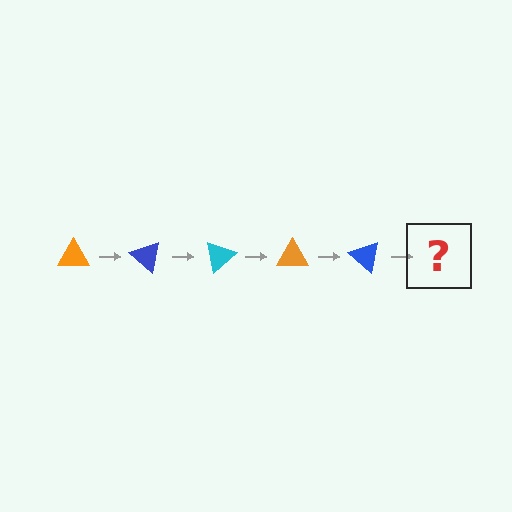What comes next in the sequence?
The next element should be a cyan triangle, rotated 200 degrees from the start.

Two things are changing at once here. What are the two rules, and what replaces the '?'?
The two rules are that it rotates 40 degrees each step and the color cycles through orange, blue, and cyan. The '?' should be a cyan triangle, rotated 200 degrees from the start.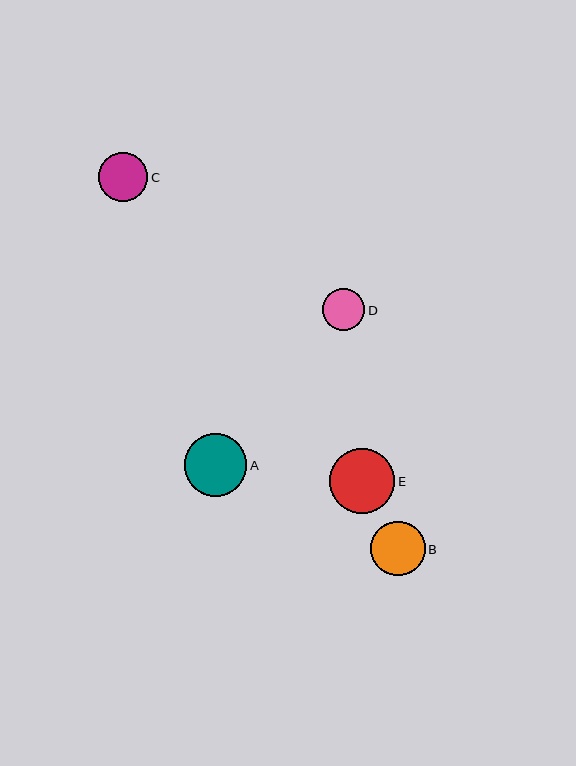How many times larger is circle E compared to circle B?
Circle E is approximately 1.2 times the size of circle B.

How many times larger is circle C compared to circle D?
Circle C is approximately 1.2 times the size of circle D.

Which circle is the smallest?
Circle D is the smallest with a size of approximately 42 pixels.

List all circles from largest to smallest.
From largest to smallest: E, A, B, C, D.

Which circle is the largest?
Circle E is the largest with a size of approximately 65 pixels.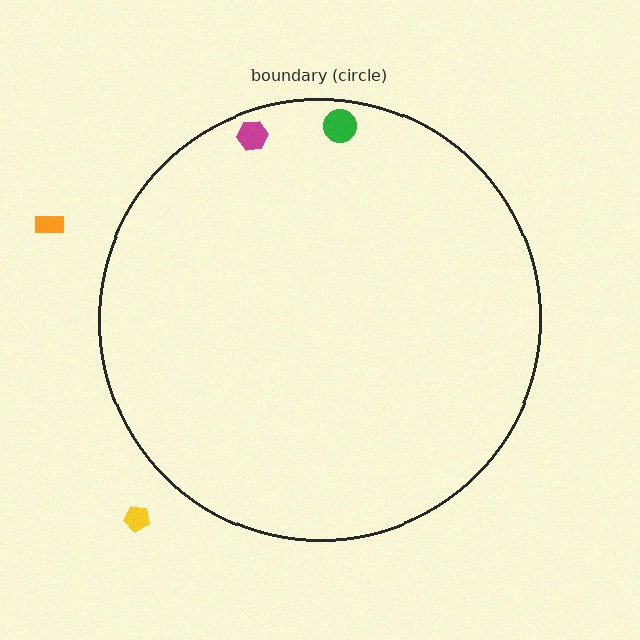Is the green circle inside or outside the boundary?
Inside.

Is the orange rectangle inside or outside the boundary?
Outside.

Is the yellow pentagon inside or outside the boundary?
Outside.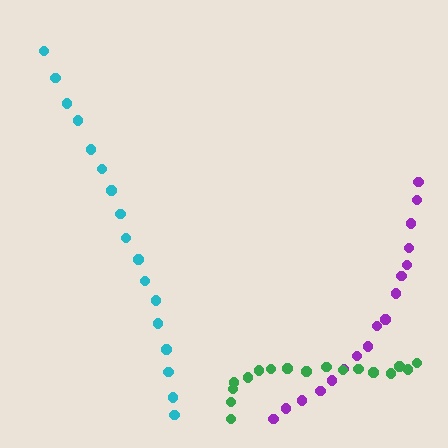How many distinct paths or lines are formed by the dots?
There are 3 distinct paths.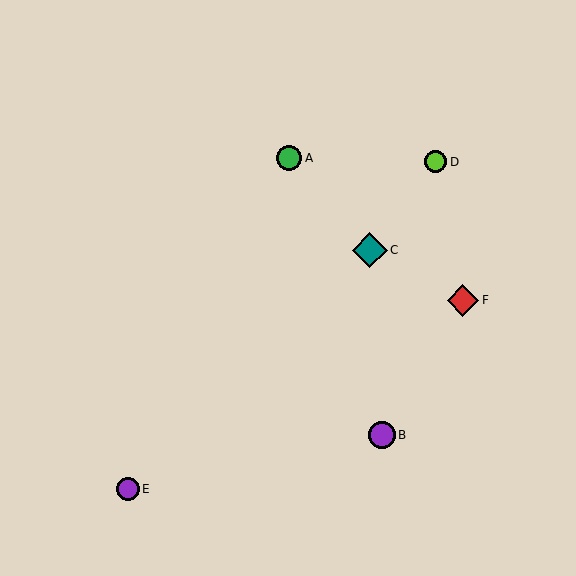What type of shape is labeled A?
Shape A is a green circle.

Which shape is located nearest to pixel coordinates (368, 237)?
The teal diamond (labeled C) at (370, 250) is nearest to that location.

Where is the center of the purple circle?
The center of the purple circle is at (128, 489).